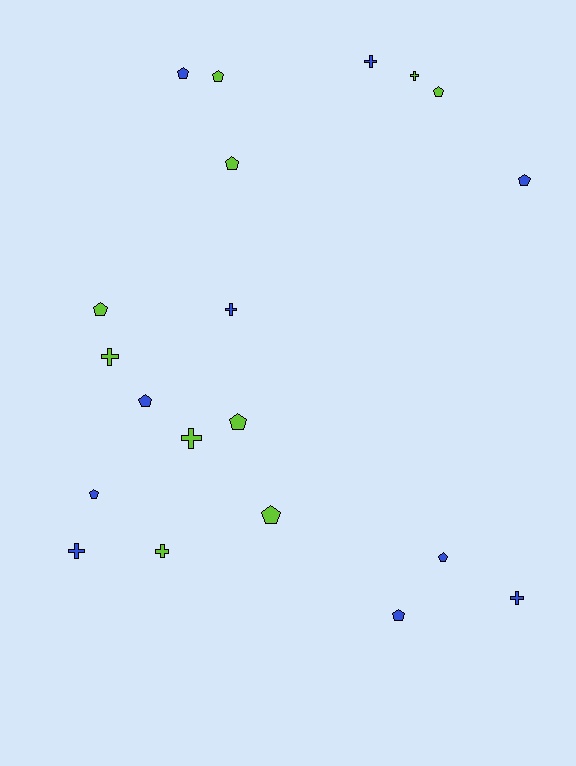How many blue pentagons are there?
There are 6 blue pentagons.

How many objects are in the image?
There are 20 objects.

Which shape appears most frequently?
Pentagon, with 12 objects.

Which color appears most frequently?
Lime, with 10 objects.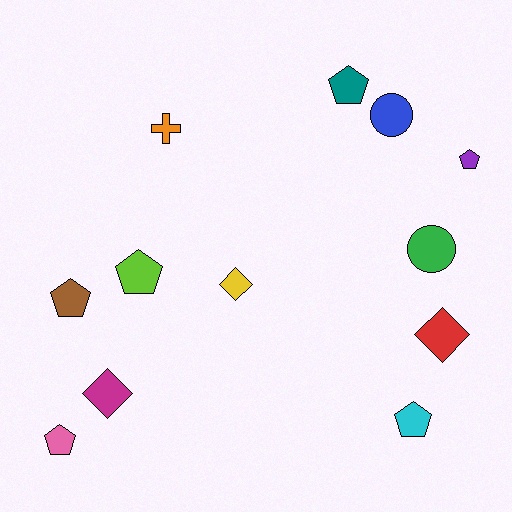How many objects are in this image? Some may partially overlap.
There are 12 objects.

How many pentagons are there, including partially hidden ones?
There are 6 pentagons.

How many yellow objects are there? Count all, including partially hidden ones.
There is 1 yellow object.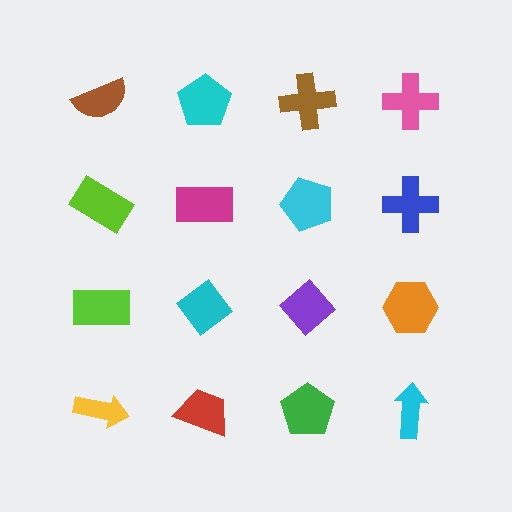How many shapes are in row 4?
4 shapes.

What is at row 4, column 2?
A red trapezoid.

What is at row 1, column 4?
A pink cross.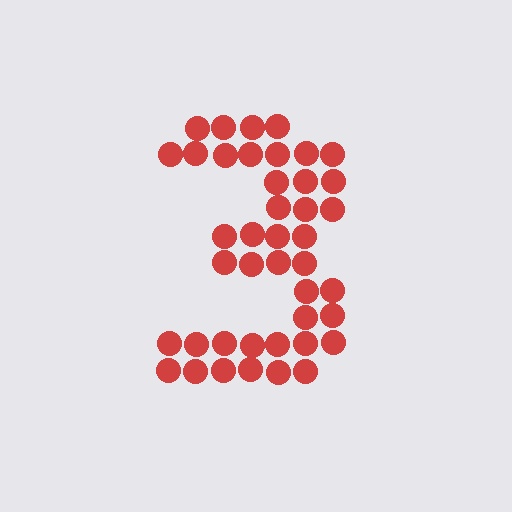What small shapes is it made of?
It is made of small circles.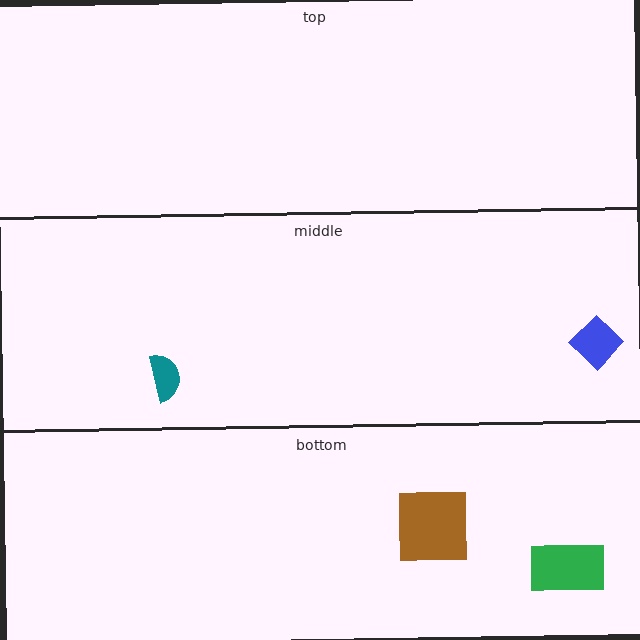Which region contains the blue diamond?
The middle region.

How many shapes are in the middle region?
2.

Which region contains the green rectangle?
The bottom region.